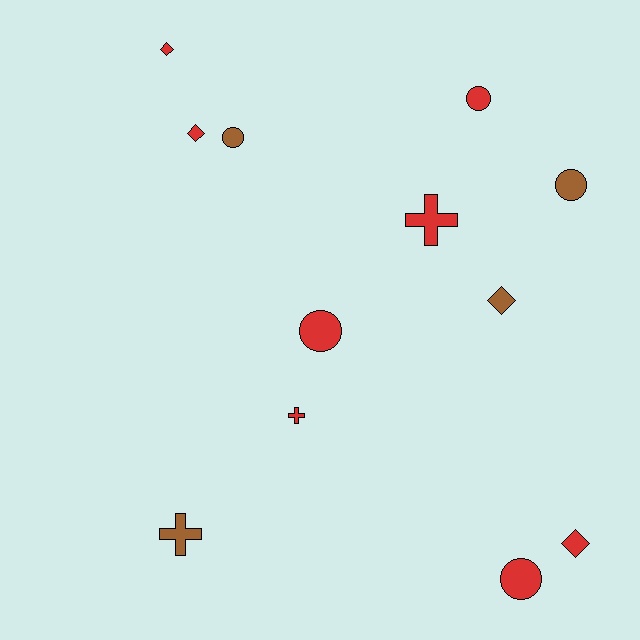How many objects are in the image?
There are 12 objects.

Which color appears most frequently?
Red, with 8 objects.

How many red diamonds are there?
There are 3 red diamonds.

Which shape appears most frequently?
Circle, with 5 objects.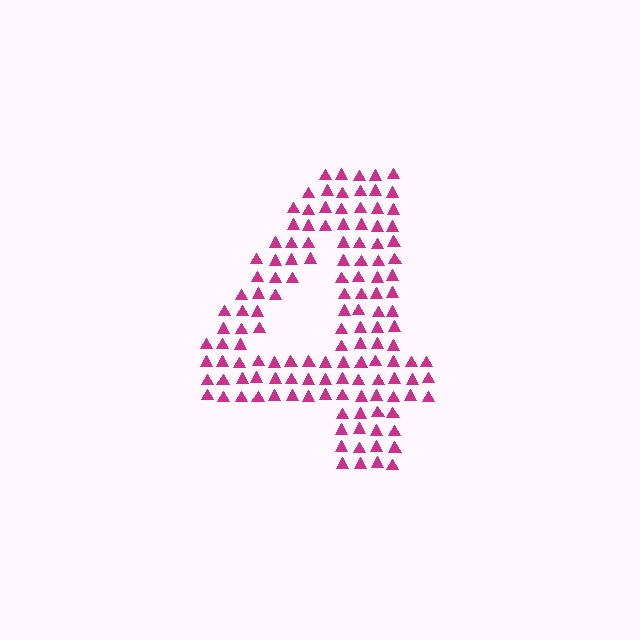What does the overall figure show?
The overall figure shows the digit 4.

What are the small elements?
The small elements are triangles.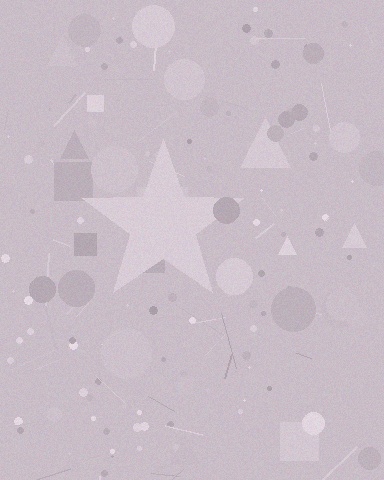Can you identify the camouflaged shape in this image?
The camouflaged shape is a star.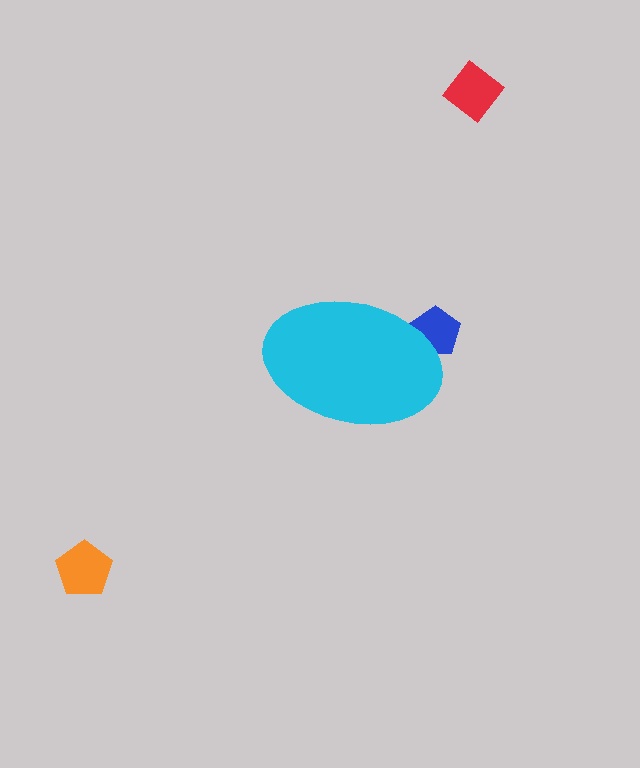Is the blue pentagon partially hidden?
Yes, the blue pentagon is partially hidden behind the cyan ellipse.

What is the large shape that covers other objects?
A cyan ellipse.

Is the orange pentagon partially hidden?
No, the orange pentagon is fully visible.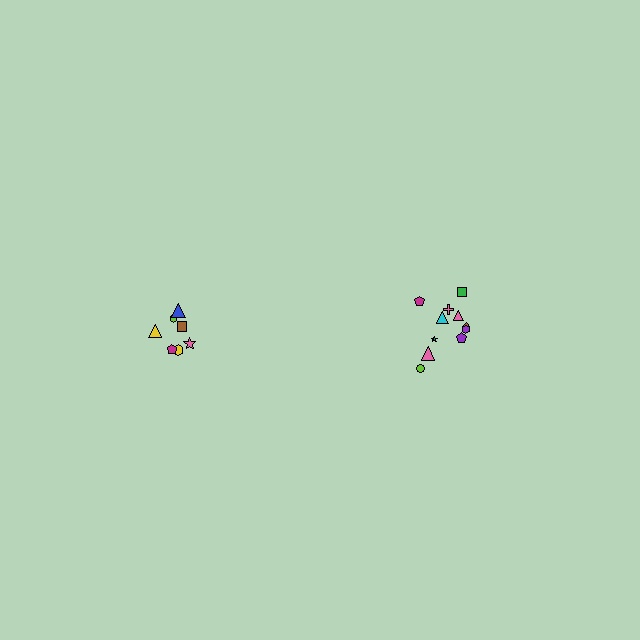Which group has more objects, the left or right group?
The right group.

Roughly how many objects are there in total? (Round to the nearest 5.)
Roughly 20 objects in total.